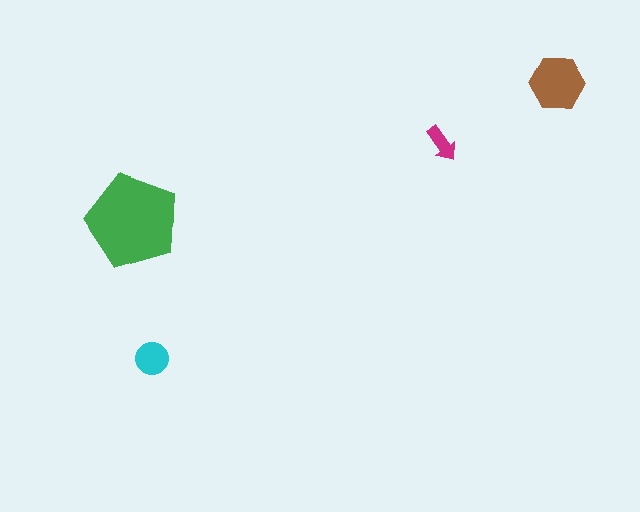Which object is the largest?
The green pentagon.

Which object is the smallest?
The magenta arrow.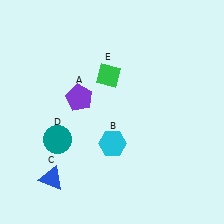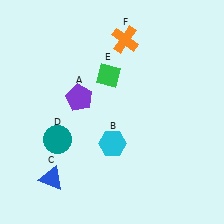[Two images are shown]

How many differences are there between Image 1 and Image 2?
There is 1 difference between the two images.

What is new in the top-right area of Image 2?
An orange cross (F) was added in the top-right area of Image 2.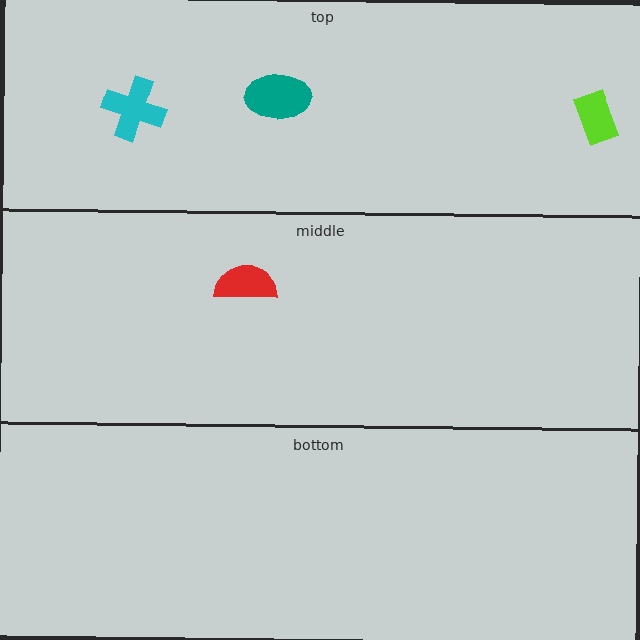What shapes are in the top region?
The lime rectangle, the teal ellipse, the cyan cross.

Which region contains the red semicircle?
The middle region.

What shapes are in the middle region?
The red semicircle.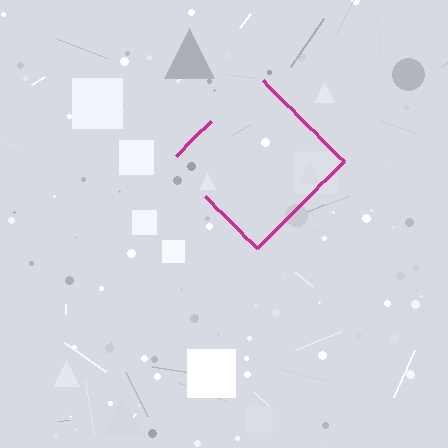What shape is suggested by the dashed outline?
The dashed outline suggests a diamond.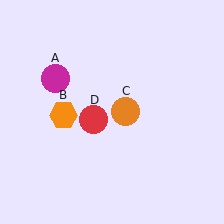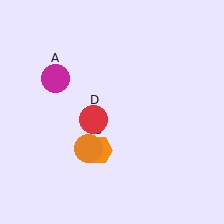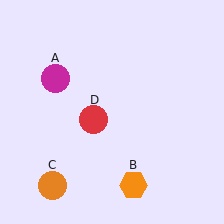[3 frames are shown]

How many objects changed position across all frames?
2 objects changed position: orange hexagon (object B), orange circle (object C).